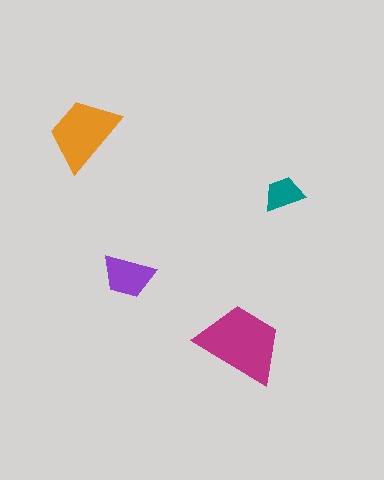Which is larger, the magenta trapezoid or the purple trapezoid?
The magenta one.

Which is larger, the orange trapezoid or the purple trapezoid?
The orange one.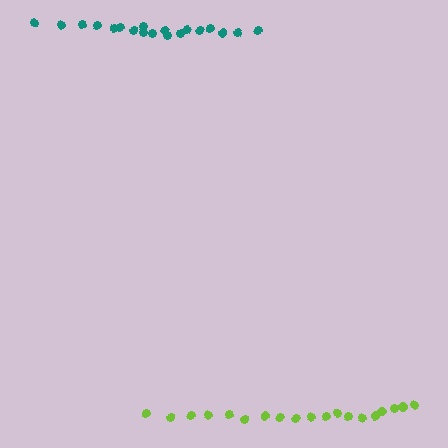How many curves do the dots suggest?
There are 2 distinct paths.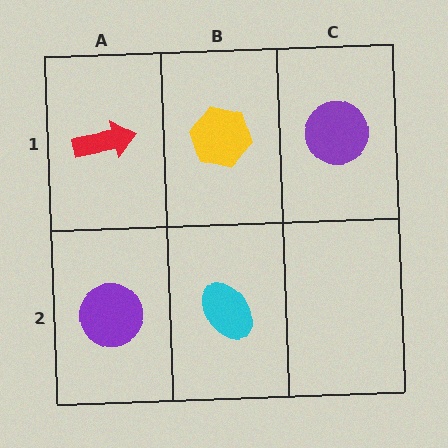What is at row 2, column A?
A purple circle.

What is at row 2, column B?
A cyan ellipse.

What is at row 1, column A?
A red arrow.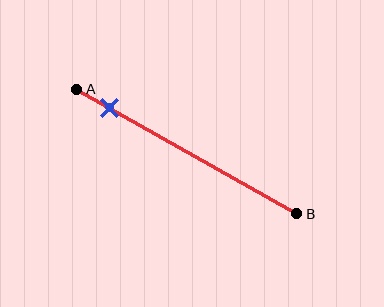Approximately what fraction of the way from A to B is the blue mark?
The blue mark is approximately 15% of the way from A to B.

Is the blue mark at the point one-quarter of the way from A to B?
No, the mark is at about 15% from A, not at the 25% one-quarter point.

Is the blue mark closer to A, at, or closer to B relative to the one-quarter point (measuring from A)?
The blue mark is closer to point A than the one-quarter point of segment AB.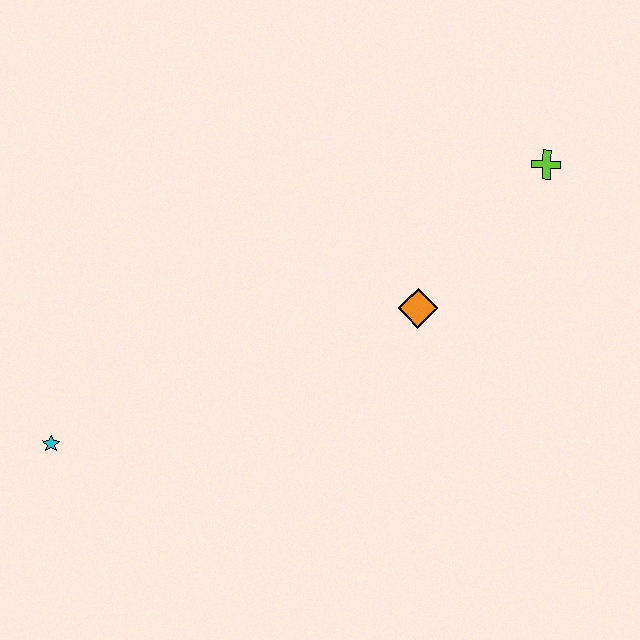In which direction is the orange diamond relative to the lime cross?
The orange diamond is below the lime cross.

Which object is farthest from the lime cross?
The cyan star is farthest from the lime cross.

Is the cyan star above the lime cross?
No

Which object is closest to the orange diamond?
The lime cross is closest to the orange diamond.